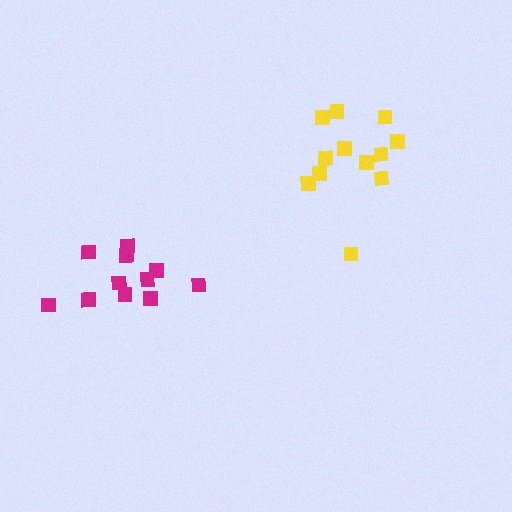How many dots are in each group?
Group 1: 12 dots, Group 2: 12 dots (24 total).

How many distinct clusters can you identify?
There are 2 distinct clusters.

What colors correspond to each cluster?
The clusters are colored: yellow, magenta.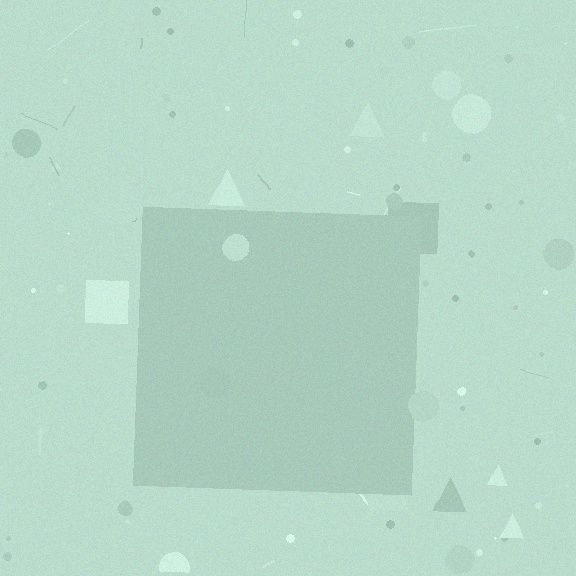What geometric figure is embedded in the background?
A square is embedded in the background.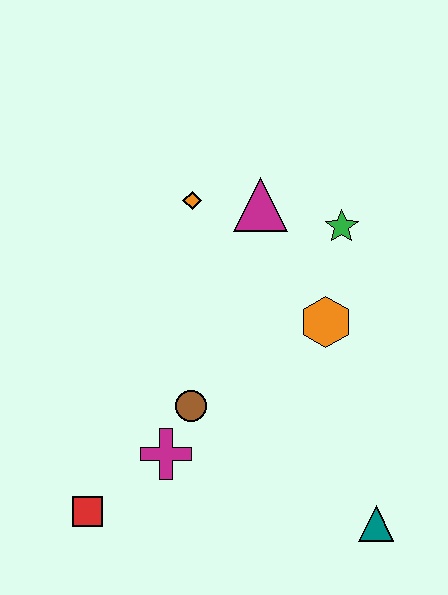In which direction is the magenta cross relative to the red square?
The magenta cross is to the right of the red square.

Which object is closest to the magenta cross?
The brown circle is closest to the magenta cross.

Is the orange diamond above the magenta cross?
Yes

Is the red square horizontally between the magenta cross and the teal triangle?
No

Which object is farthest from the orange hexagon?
The red square is farthest from the orange hexagon.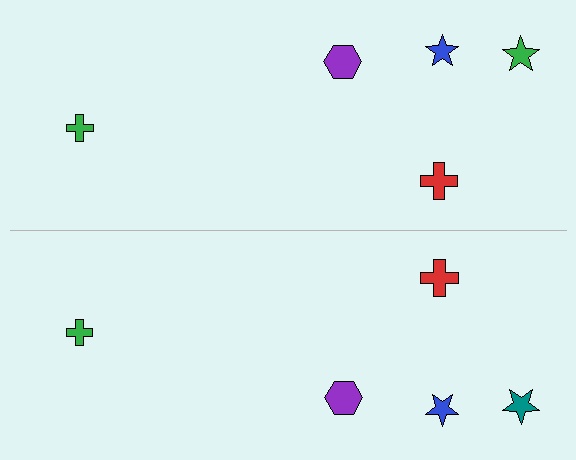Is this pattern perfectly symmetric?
No, the pattern is not perfectly symmetric. The teal star on the bottom side breaks the symmetry — its mirror counterpart is green.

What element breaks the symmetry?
The teal star on the bottom side breaks the symmetry — its mirror counterpart is green.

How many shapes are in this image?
There are 10 shapes in this image.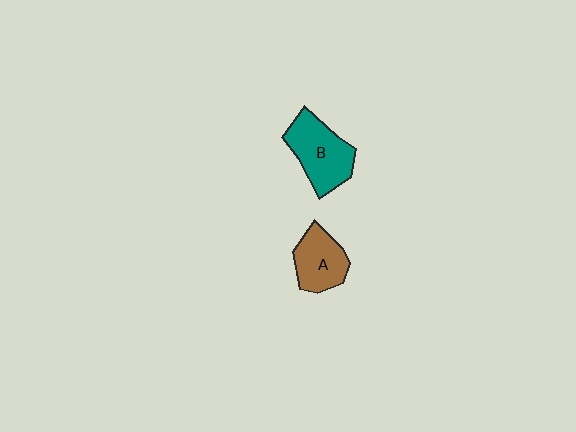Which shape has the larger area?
Shape B (teal).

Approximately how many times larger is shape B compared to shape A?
Approximately 1.3 times.